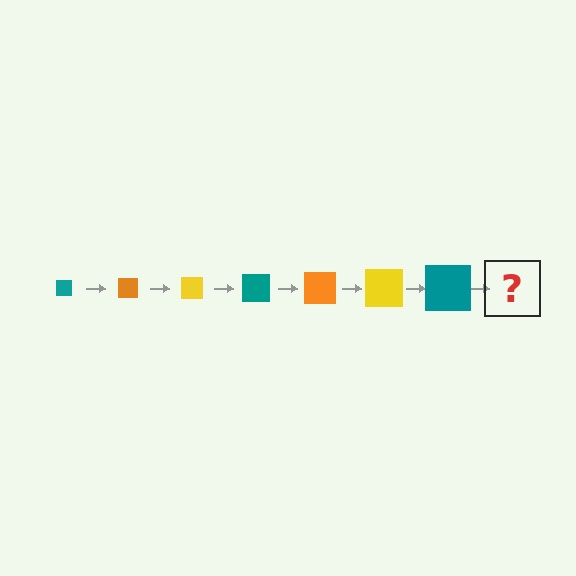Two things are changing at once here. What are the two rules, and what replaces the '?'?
The two rules are that the square grows larger each step and the color cycles through teal, orange, and yellow. The '?' should be an orange square, larger than the previous one.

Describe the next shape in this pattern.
It should be an orange square, larger than the previous one.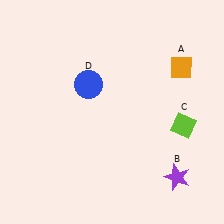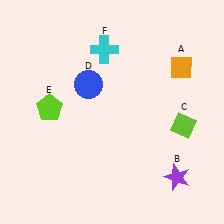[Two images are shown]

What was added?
A lime pentagon (E), a cyan cross (F) were added in Image 2.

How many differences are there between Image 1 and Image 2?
There are 2 differences between the two images.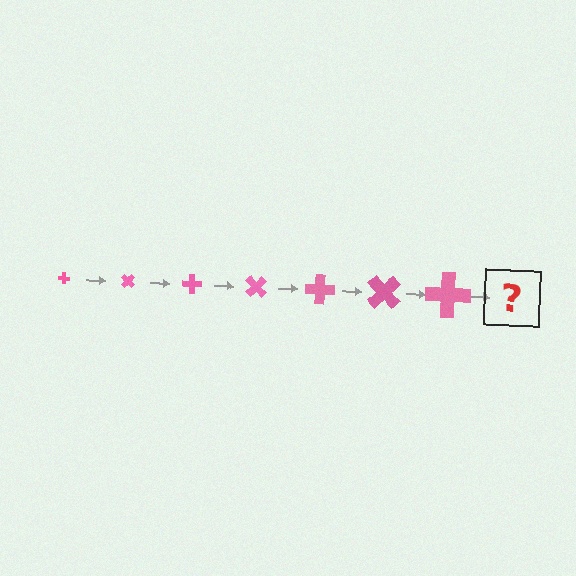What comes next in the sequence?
The next element should be a cross, larger than the previous one and rotated 315 degrees from the start.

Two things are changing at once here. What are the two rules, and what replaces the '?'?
The two rules are that the cross grows larger each step and it rotates 45 degrees each step. The '?' should be a cross, larger than the previous one and rotated 315 degrees from the start.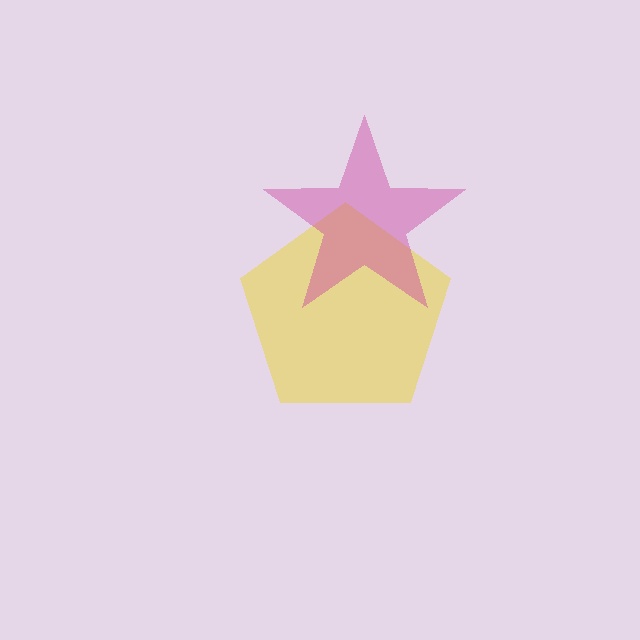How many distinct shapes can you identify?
There are 2 distinct shapes: a yellow pentagon, a magenta star.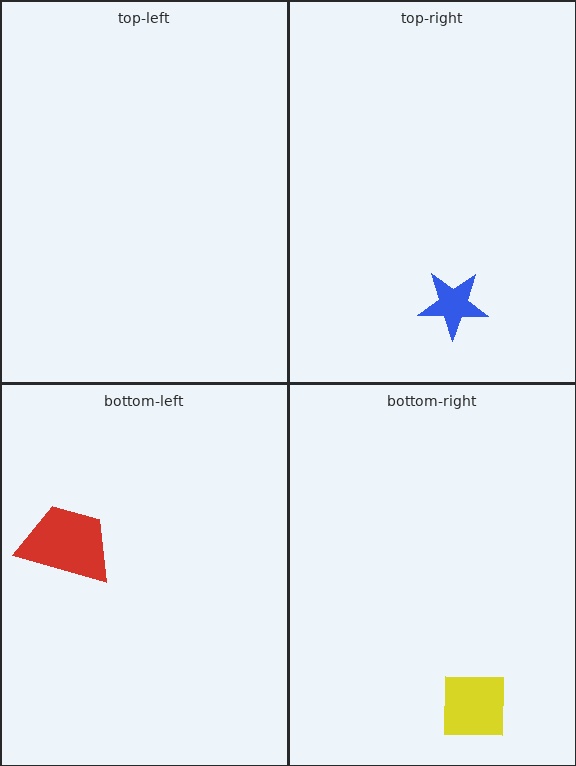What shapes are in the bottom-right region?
The yellow square.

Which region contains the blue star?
The top-right region.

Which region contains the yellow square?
The bottom-right region.